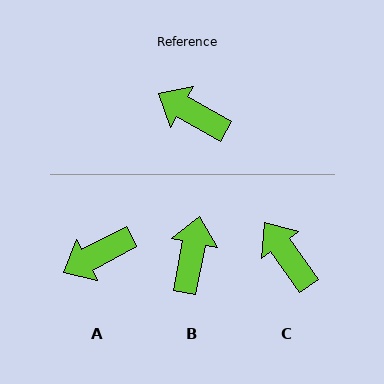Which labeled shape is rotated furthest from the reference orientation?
B, about 72 degrees away.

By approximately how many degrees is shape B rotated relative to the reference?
Approximately 72 degrees clockwise.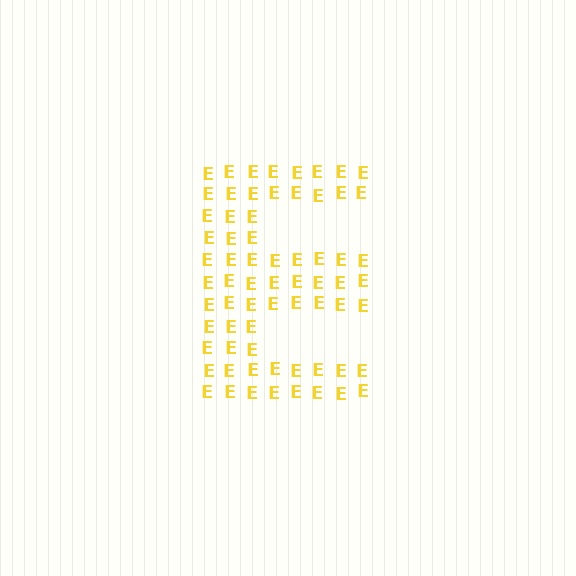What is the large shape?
The large shape is the letter E.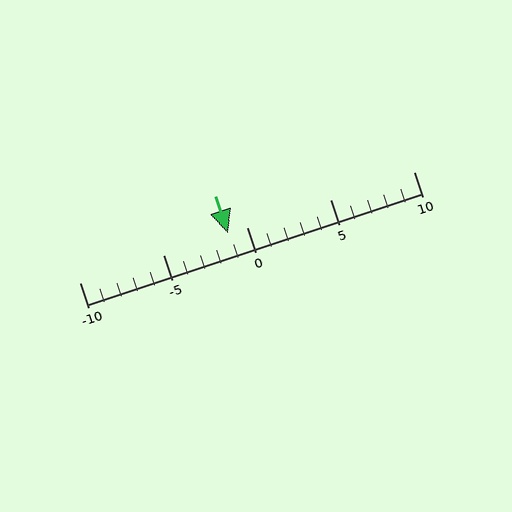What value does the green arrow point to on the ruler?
The green arrow points to approximately -1.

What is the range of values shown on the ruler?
The ruler shows values from -10 to 10.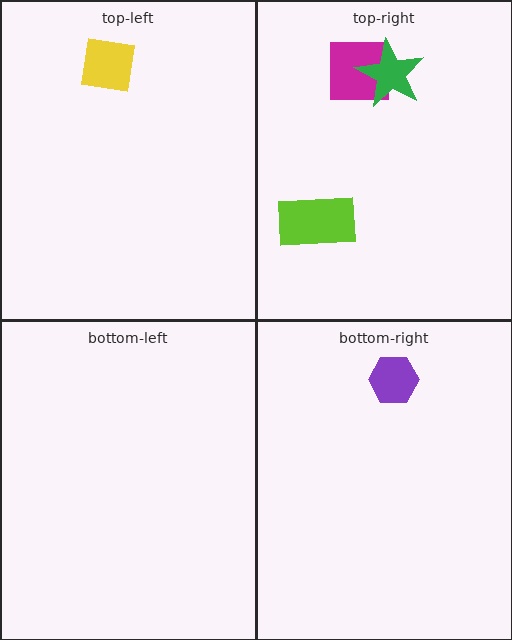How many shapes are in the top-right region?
3.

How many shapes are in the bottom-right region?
1.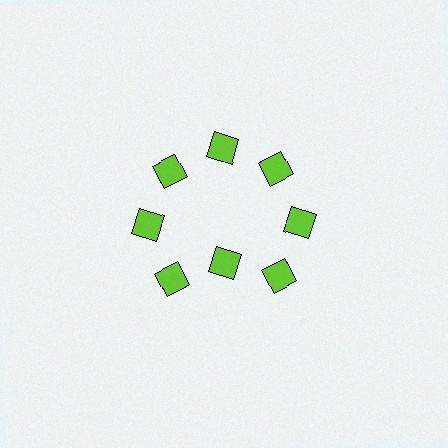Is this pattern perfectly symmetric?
No. The 8 lime diamonds are arranged in a ring, but one element near the 6 o'clock position is pulled inward toward the center, breaking the 8-fold rotational symmetry.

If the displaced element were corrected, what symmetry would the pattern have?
It would have 8-fold rotational symmetry — the pattern would map onto itself every 45 degrees.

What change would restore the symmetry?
The symmetry would be restored by moving it outward, back onto the ring so that all 8 diamonds sit at equal angles and equal distance from the center.